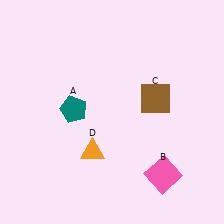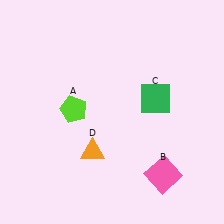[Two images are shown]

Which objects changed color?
A changed from teal to lime. C changed from brown to green.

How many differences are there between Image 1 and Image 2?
There are 2 differences between the two images.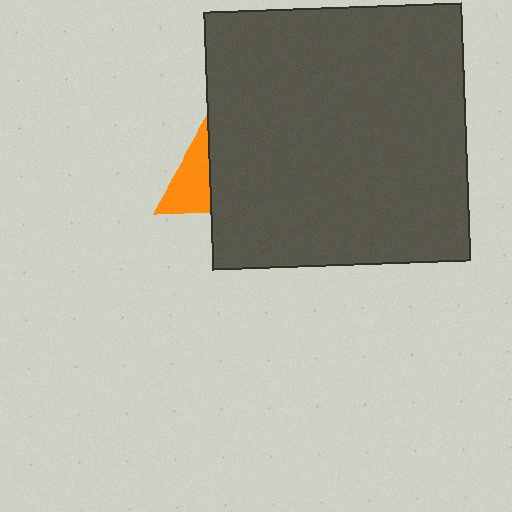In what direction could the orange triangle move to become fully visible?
The orange triangle could move left. That would shift it out from behind the dark gray square entirely.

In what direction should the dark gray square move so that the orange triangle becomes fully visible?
The dark gray square should move right. That is the shortest direction to clear the overlap and leave the orange triangle fully visible.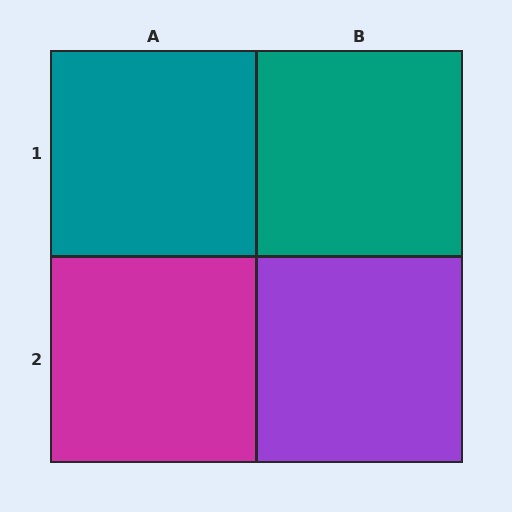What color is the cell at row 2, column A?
Magenta.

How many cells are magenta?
1 cell is magenta.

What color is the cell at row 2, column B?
Purple.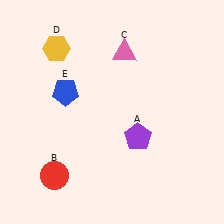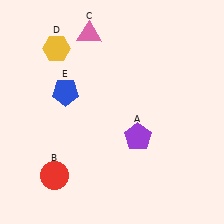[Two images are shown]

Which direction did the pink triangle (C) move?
The pink triangle (C) moved left.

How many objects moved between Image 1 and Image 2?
1 object moved between the two images.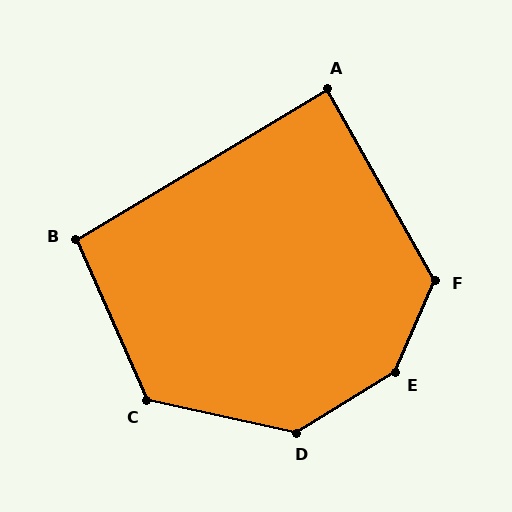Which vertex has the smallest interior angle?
A, at approximately 89 degrees.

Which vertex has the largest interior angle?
E, at approximately 145 degrees.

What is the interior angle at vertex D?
Approximately 136 degrees (obtuse).